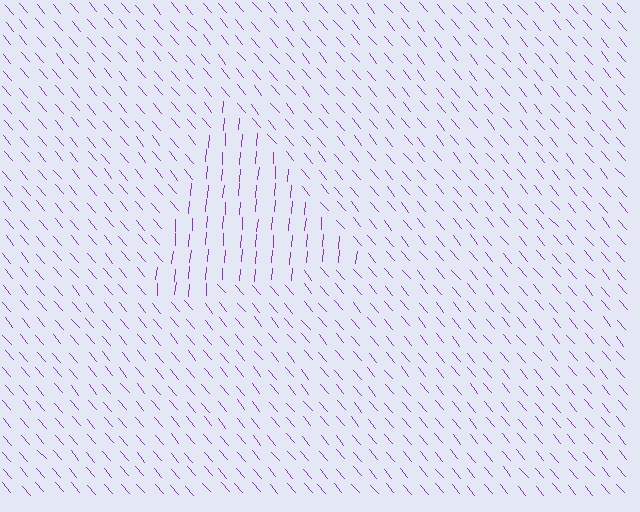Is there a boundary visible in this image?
Yes, there is a texture boundary formed by a change in line orientation.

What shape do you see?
I see a triangle.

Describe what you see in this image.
The image is filled with small purple line segments. A triangle region in the image has lines oriented differently from the surrounding lines, creating a visible texture boundary.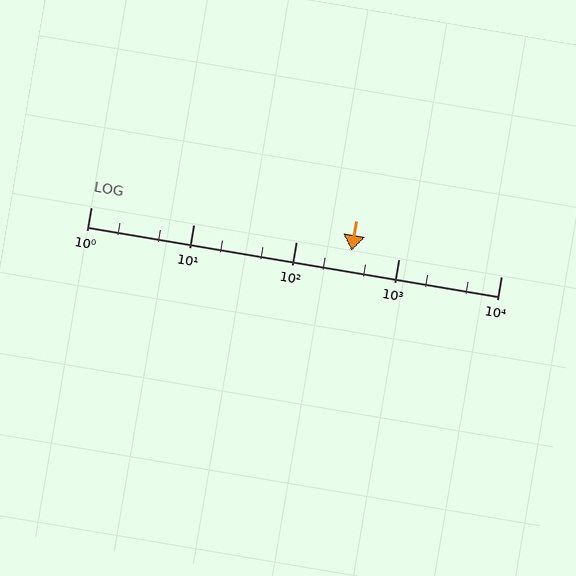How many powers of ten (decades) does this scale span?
The scale spans 4 decades, from 1 to 10000.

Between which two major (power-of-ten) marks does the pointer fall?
The pointer is between 100 and 1000.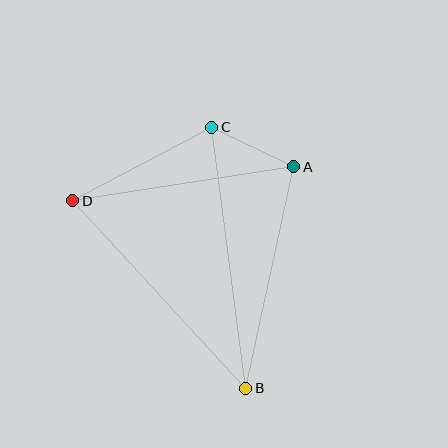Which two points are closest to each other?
Points A and C are closest to each other.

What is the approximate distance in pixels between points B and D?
The distance between B and D is approximately 255 pixels.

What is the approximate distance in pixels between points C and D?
The distance between C and D is approximately 157 pixels.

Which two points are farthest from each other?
Points B and C are farthest from each other.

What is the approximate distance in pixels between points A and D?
The distance between A and D is approximately 224 pixels.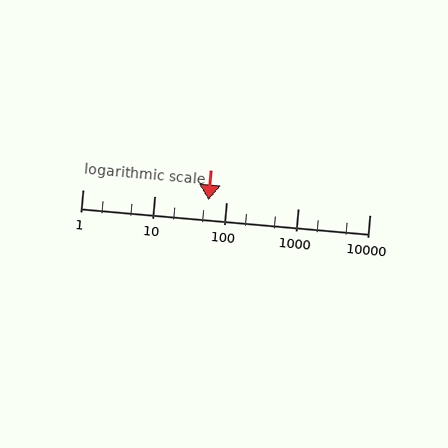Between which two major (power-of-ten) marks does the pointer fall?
The pointer is between 10 and 100.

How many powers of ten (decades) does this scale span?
The scale spans 4 decades, from 1 to 10000.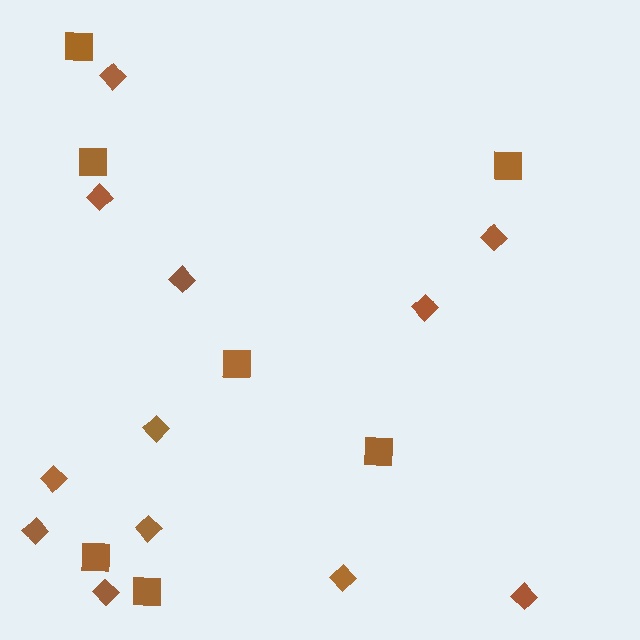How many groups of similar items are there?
There are 2 groups: one group of diamonds (12) and one group of squares (7).